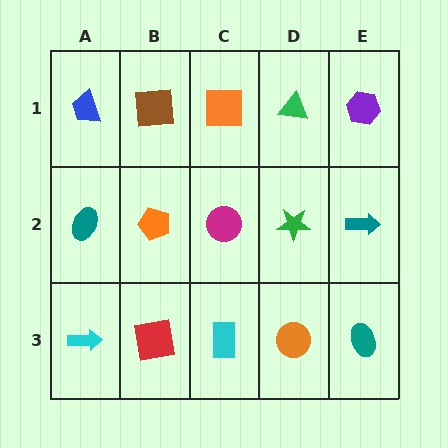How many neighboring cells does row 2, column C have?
4.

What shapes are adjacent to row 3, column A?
A teal ellipse (row 2, column A), a red square (row 3, column B).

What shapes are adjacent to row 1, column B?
An orange pentagon (row 2, column B), a blue trapezoid (row 1, column A), an orange square (row 1, column C).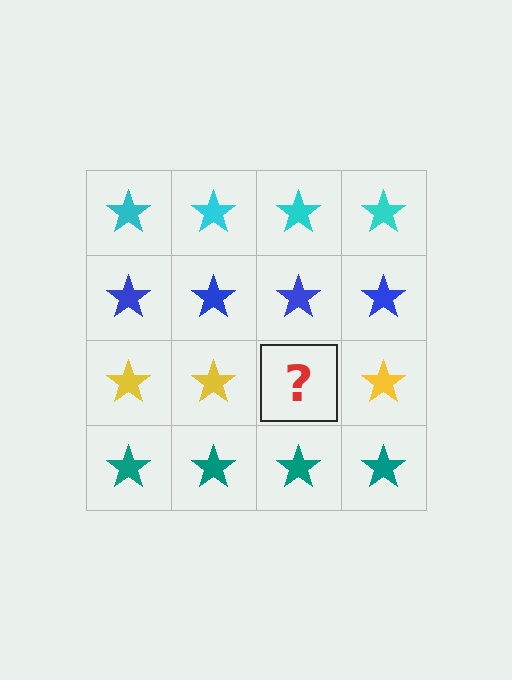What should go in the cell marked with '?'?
The missing cell should contain a yellow star.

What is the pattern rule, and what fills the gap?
The rule is that each row has a consistent color. The gap should be filled with a yellow star.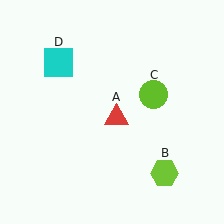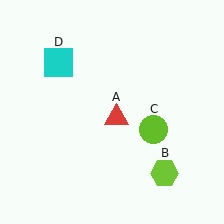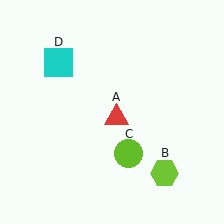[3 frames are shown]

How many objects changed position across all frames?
1 object changed position: lime circle (object C).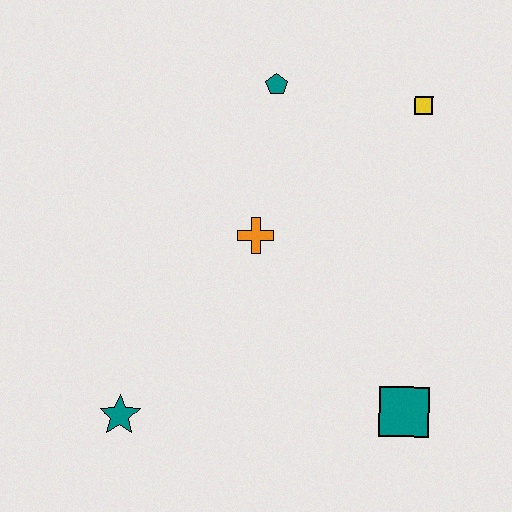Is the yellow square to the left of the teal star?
No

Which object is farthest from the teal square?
The teal pentagon is farthest from the teal square.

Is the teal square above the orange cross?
No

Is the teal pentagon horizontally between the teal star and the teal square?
Yes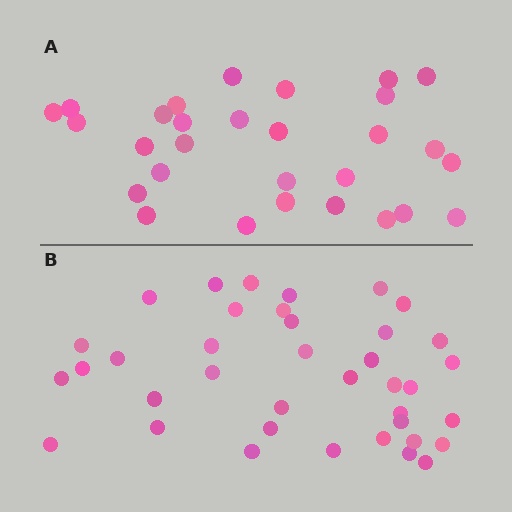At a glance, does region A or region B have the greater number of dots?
Region B (the bottom region) has more dots.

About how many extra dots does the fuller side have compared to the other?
Region B has roughly 8 or so more dots than region A.